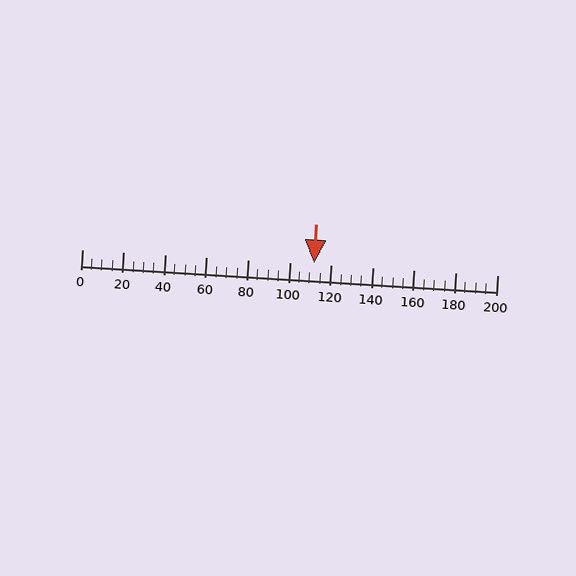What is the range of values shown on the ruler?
The ruler shows values from 0 to 200.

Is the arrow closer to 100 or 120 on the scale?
The arrow is closer to 120.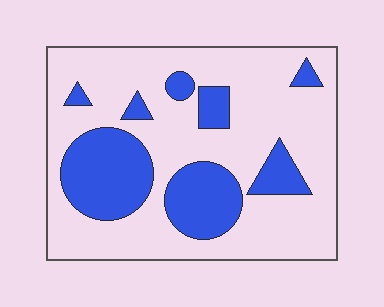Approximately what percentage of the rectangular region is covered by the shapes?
Approximately 30%.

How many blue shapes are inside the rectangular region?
8.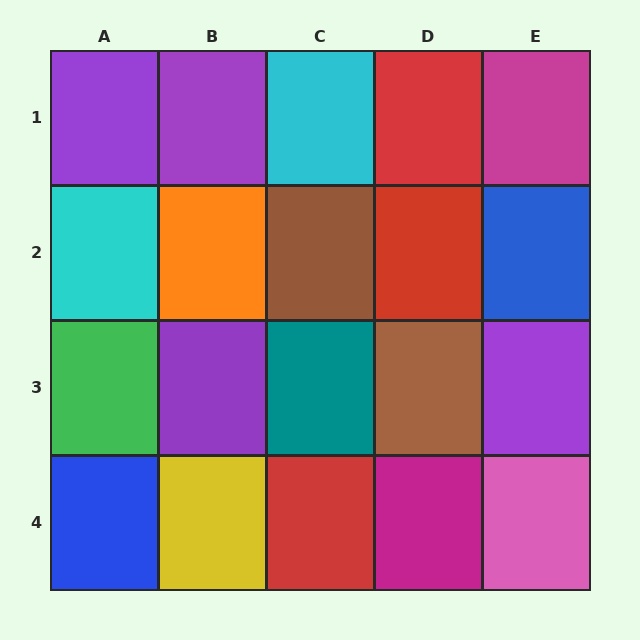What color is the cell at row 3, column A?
Green.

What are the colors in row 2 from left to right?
Cyan, orange, brown, red, blue.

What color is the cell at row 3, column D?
Brown.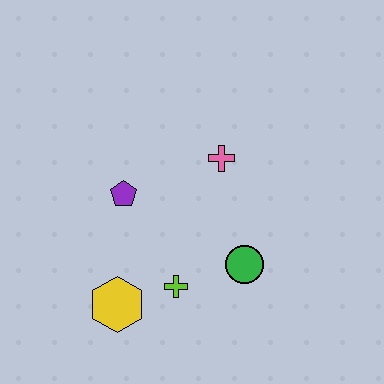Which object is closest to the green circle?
The lime cross is closest to the green circle.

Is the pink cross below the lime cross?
No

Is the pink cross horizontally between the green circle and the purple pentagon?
Yes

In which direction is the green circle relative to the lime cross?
The green circle is to the right of the lime cross.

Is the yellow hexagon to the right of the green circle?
No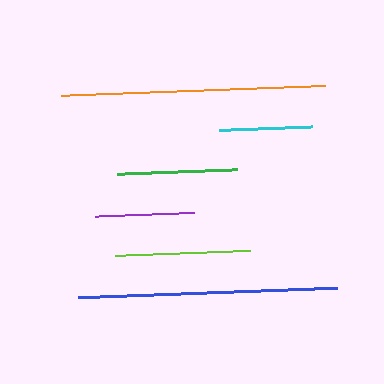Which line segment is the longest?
The orange line is the longest at approximately 264 pixels.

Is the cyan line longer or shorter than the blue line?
The blue line is longer than the cyan line.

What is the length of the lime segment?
The lime segment is approximately 135 pixels long.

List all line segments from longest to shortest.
From longest to shortest: orange, blue, lime, green, purple, cyan.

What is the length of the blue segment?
The blue segment is approximately 259 pixels long.